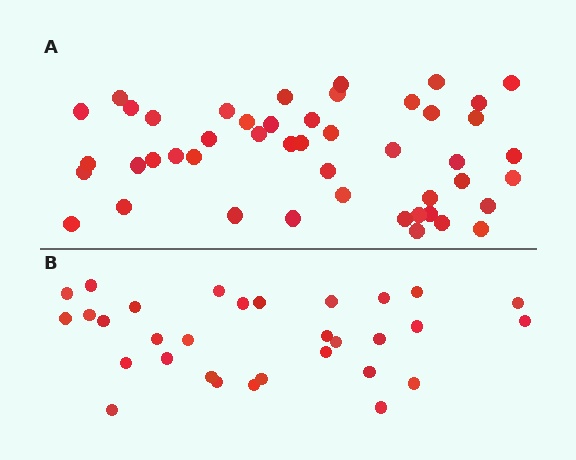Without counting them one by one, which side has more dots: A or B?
Region A (the top region) has more dots.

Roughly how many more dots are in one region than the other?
Region A has approximately 15 more dots than region B.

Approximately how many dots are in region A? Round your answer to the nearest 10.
About 50 dots. (The exact count is 47, which rounds to 50.)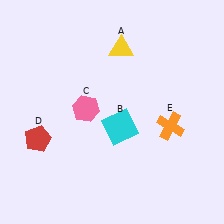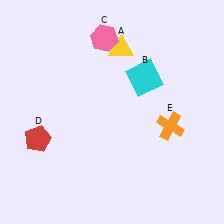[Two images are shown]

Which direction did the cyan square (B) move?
The cyan square (B) moved up.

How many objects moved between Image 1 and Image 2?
2 objects moved between the two images.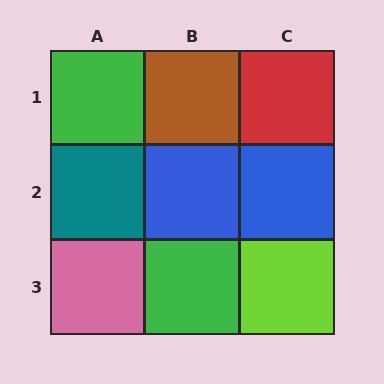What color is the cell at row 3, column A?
Pink.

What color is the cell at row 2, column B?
Blue.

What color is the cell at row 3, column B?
Green.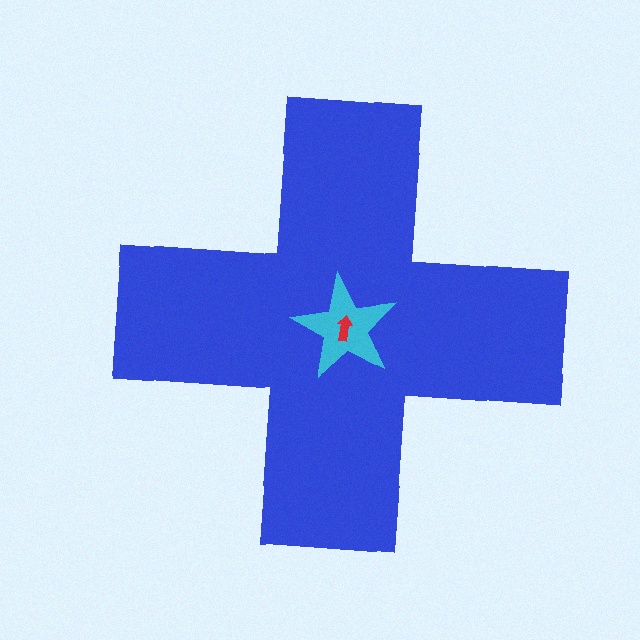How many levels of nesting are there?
3.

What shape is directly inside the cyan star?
The red arrow.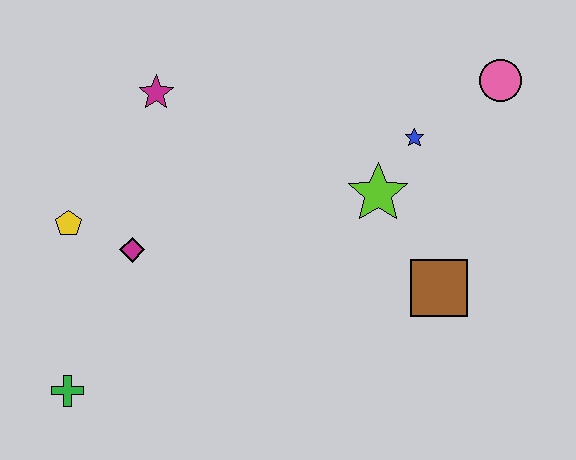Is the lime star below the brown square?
No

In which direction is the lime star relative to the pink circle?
The lime star is to the left of the pink circle.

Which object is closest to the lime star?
The blue star is closest to the lime star.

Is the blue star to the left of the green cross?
No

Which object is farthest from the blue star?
The green cross is farthest from the blue star.